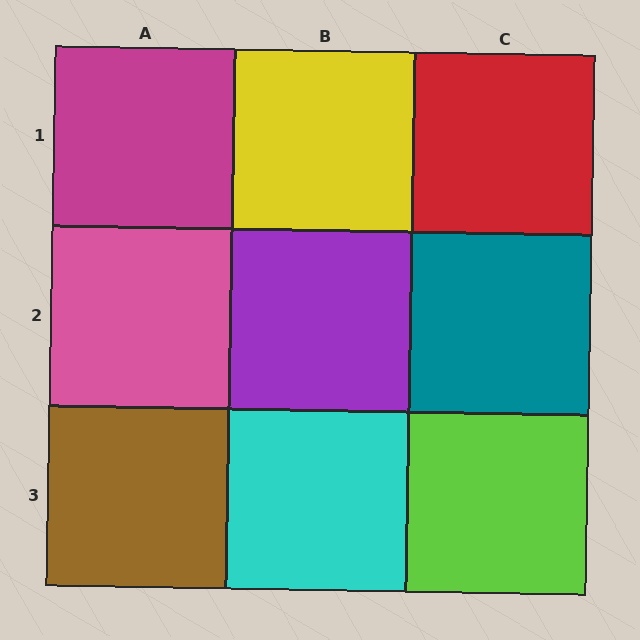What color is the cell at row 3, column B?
Cyan.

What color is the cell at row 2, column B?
Purple.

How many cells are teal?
1 cell is teal.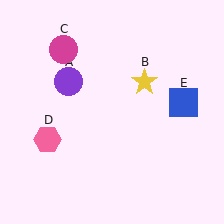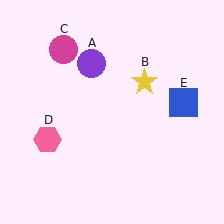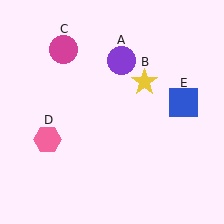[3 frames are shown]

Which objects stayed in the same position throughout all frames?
Yellow star (object B) and magenta circle (object C) and pink hexagon (object D) and blue square (object E) remained stationary.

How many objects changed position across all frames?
1 object changed position: purple circle (object A).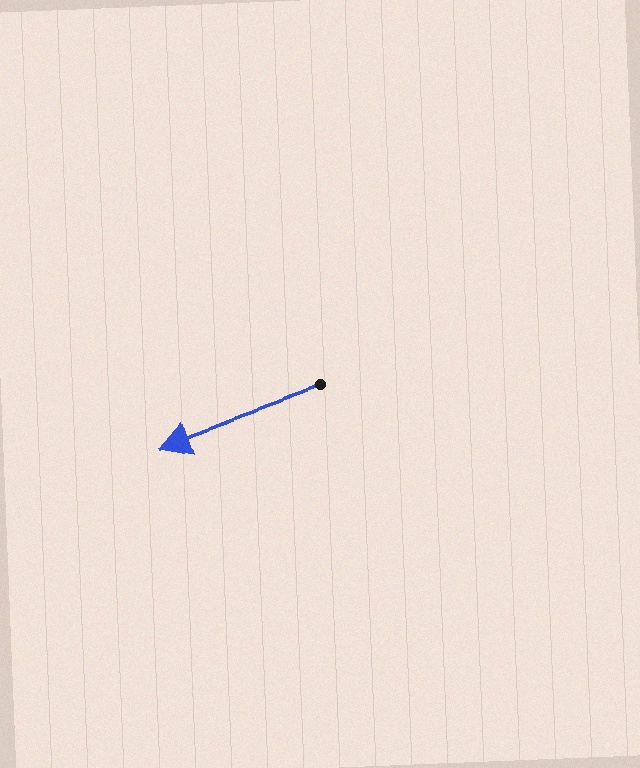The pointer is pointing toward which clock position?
Roughly 8 o'clock.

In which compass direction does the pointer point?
West.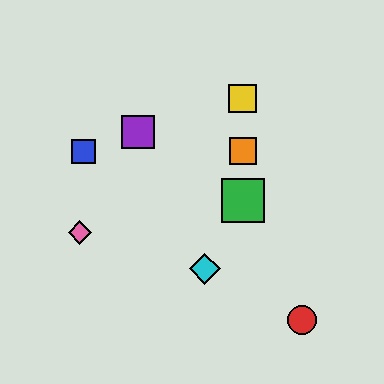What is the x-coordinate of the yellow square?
The yellow square is at x≈243.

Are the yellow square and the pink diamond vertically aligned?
No, the yellow square is at x≈243 and the pink diamond is at x≈80.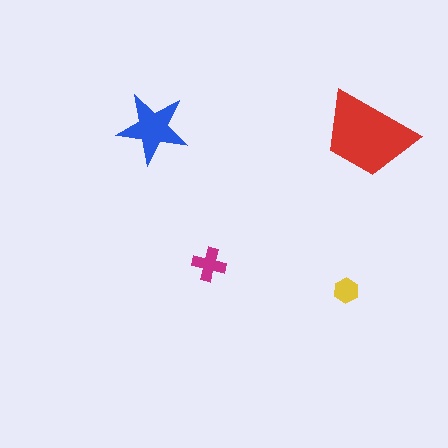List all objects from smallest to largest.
The yellow hexagon, the magenta cross, the blue star, the red trapezoid.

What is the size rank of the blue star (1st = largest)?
2nd.